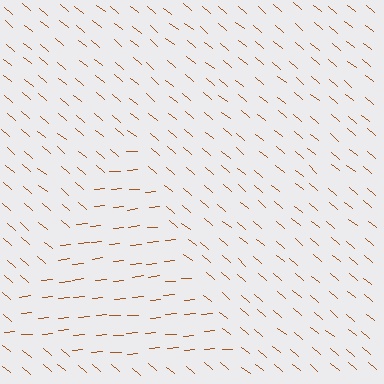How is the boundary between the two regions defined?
The boundary is defined purely by a change in line orientation (approximately 45 degrees difference). All lines are the same color and thickness.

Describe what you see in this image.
The image is filled with small brown line segments. A triangle region in the image has lines oriented differently from the surrounding lines, creating a visible texture boundary.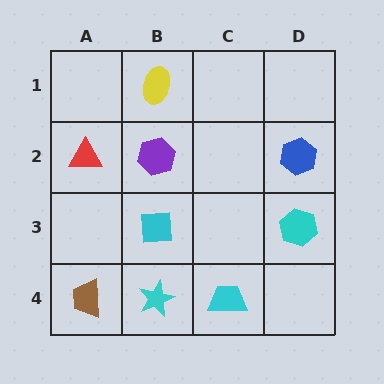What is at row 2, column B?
A purple hexagon.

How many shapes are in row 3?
2 shapes.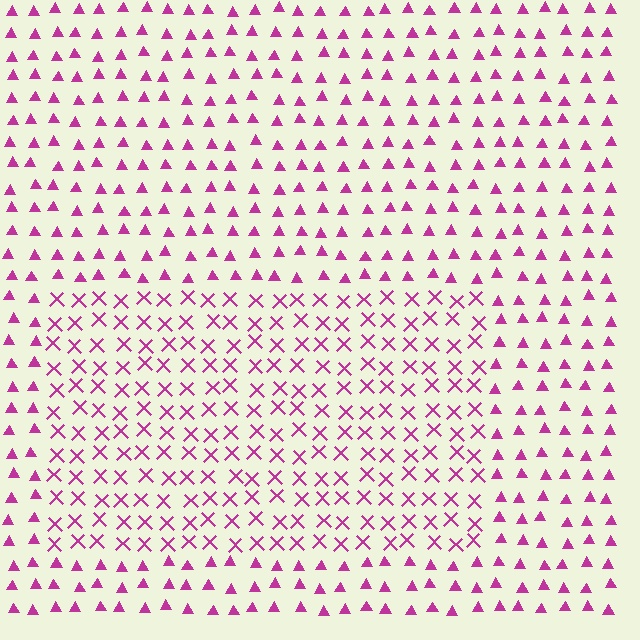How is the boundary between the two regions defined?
The boundary is defined by a change in element shape: X marks inside vs. triangles outside. All elements share the same color and spacing.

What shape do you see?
I see a rectangle.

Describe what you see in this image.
The image is filled with small magenta elements arranged in a uniform grid. A rectangle-shaped region contains X marks, while the surrounding area contains triangles. The boundary is defined purely by the change in element shape.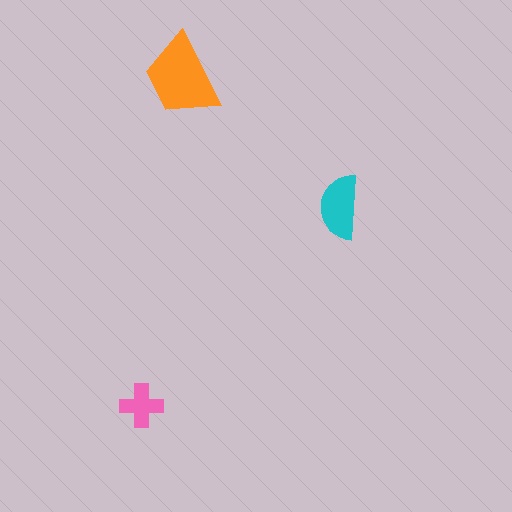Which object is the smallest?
The pink cross.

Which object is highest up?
The orange trapezoid is topmost.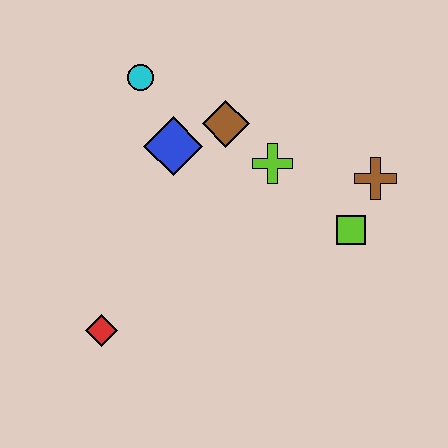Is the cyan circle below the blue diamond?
No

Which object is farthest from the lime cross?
The red diamond is farthest from the lime cross.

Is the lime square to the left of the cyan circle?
No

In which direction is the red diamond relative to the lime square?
The red diamond is to the left of the lime square.